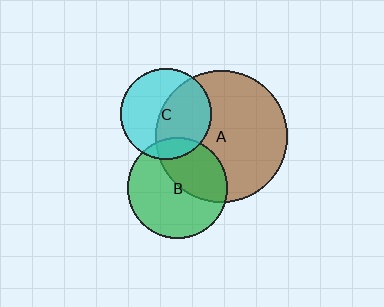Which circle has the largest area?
Circle A (brown).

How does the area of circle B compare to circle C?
Approximately 1.2 times.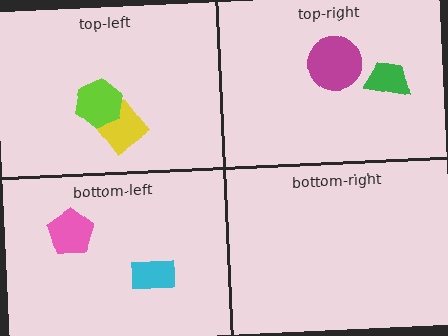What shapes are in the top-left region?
The yellow diamond, the lime hexagon.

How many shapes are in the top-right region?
2.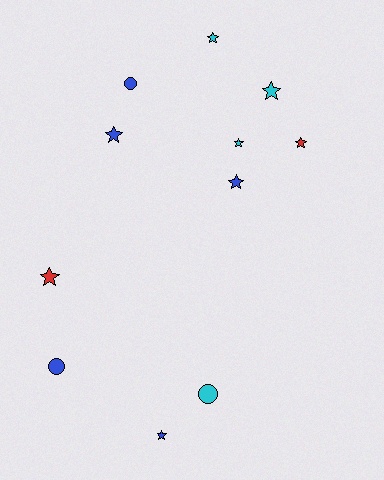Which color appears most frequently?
Blue, with 5 objects.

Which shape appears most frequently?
Star, with 8 objects.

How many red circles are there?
There are no red circles.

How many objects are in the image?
There are 11 objects.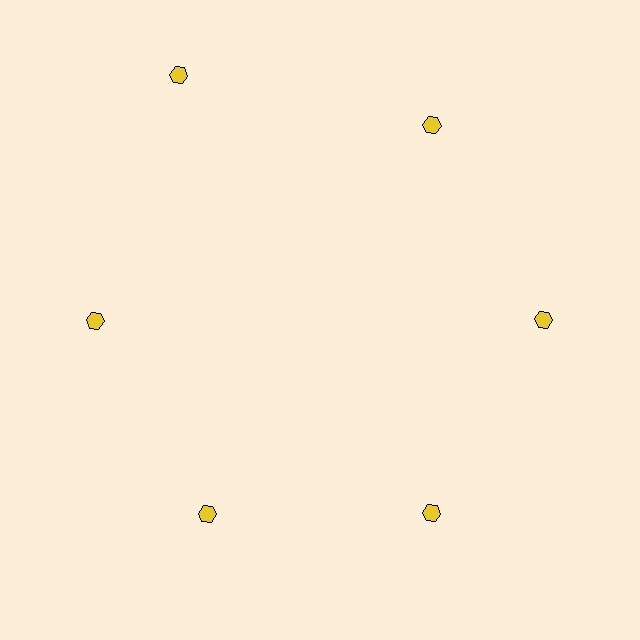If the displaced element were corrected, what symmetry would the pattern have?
It would have 6-fold rotational symmetry — the pattern would map onto itself every 60 degrees.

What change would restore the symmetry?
The symmetry would be restored by moving it inward, back onto the ring so that all 6 hexagons sit at equal angles and equal distance from the center.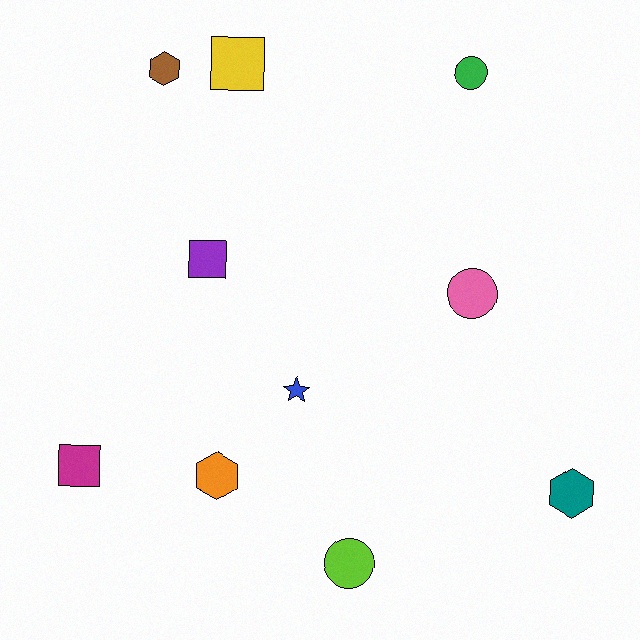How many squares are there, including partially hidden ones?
There are 3 squares.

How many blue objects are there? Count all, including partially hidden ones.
There is 1 blue object.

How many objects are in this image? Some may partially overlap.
There are 10 objects.